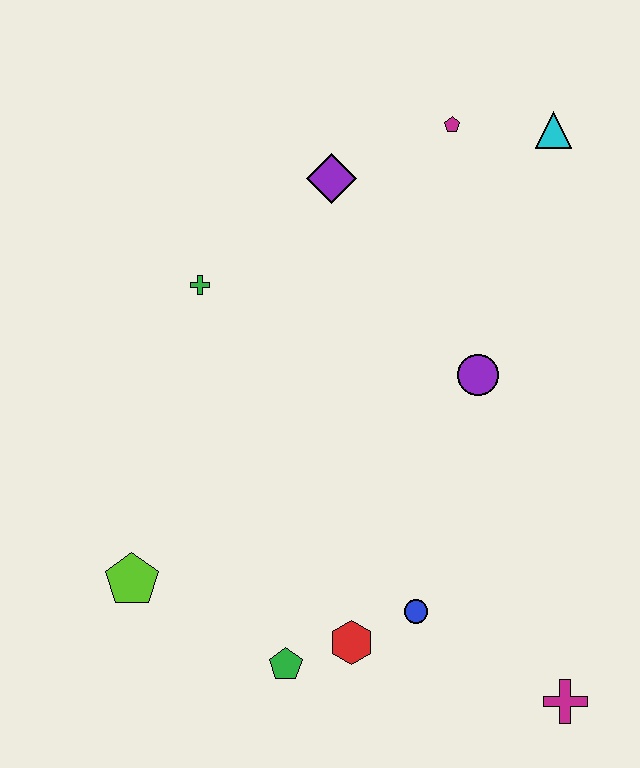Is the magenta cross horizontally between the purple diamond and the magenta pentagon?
No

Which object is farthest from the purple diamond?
The magenta cross is farthest from the purple diamond.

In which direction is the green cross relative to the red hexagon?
The green cross is above the red hexagon.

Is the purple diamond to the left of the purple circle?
Yes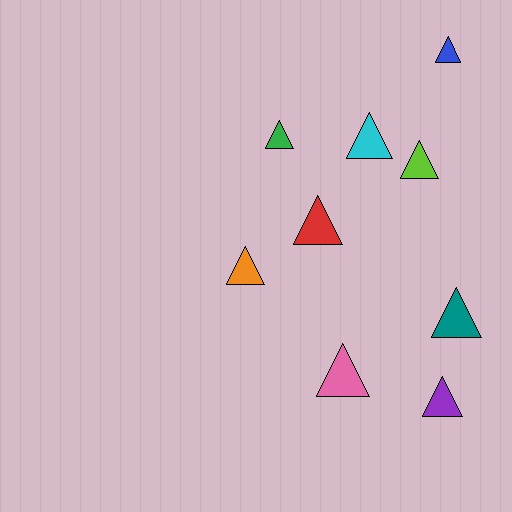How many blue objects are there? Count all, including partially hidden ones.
There is 1 blue object.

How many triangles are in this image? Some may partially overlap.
There are 9 triangles.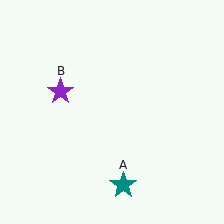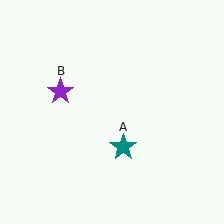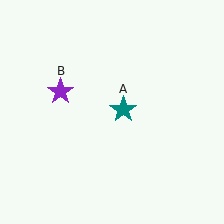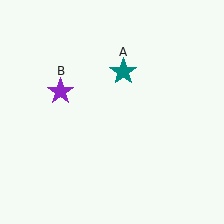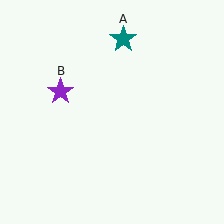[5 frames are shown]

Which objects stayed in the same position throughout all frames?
Purple star (object B) remained stationary.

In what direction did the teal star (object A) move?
The teal star (object A) moved up.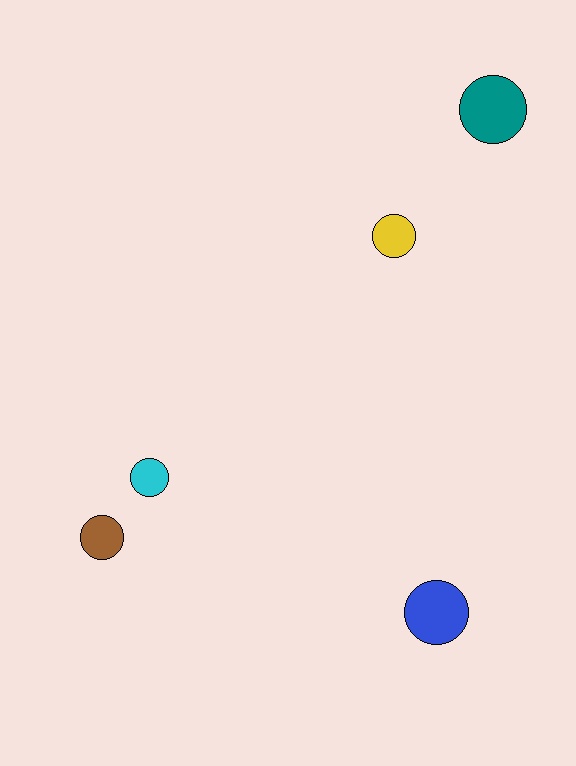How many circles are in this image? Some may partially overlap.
There are 5 circles.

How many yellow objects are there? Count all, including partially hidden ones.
There is 1 yellow object.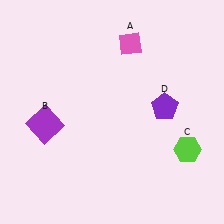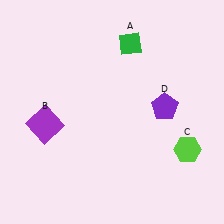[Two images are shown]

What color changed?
The diamond (A) changed from pink in Image 1 to green in Image 2.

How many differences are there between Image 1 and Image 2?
There is 1 difference between the two images.